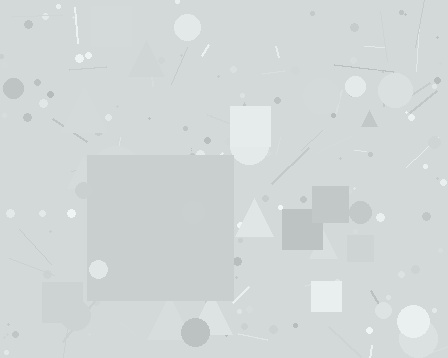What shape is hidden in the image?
A square is hidden in the image.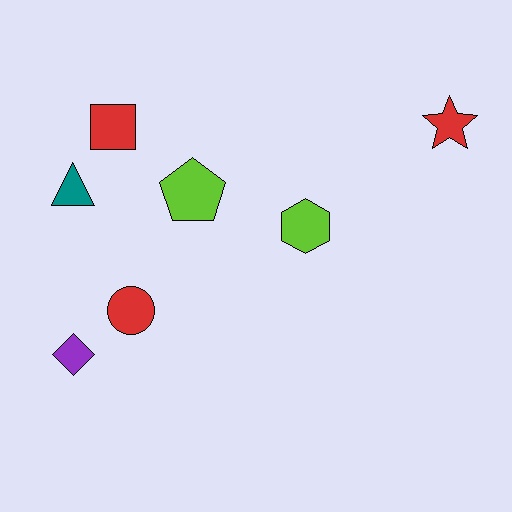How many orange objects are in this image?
There are no orange objects.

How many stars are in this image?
There is 1 star.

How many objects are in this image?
There are 7 objects.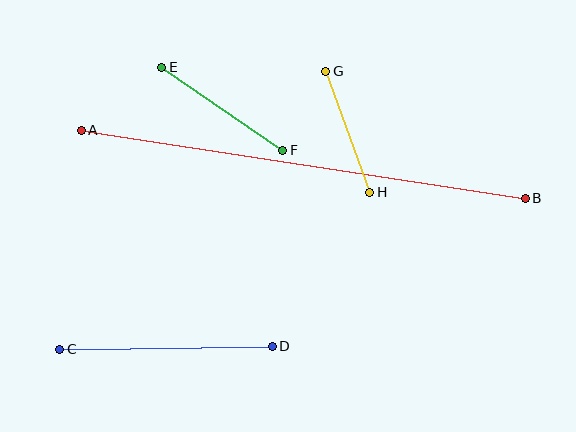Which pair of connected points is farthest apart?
Points A and B are farthest apart.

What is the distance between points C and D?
The distance is approximately 213 pixels.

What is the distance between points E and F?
The distance is approximately 147 pixels.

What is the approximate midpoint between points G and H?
The midpoint is at approximately (348, 132) pixels.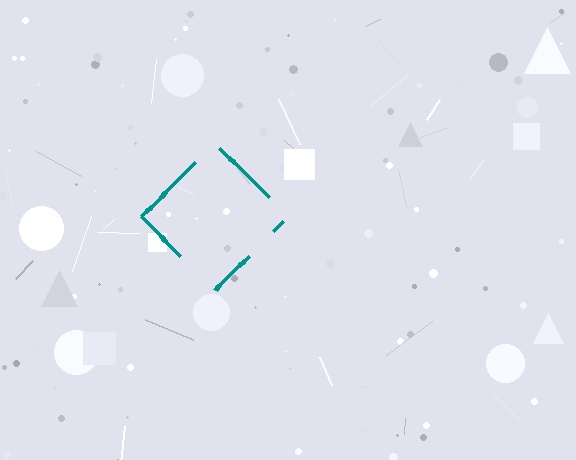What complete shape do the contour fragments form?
The contour fragments form a diamond.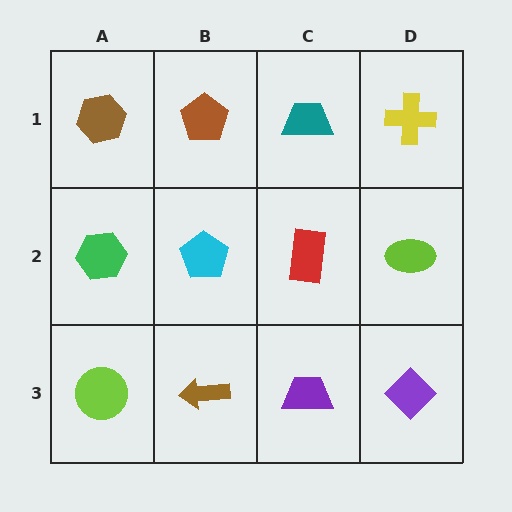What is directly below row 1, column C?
A red rectangle.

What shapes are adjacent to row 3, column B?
A cyan pentagon (row 2, column B), a lime circle (row 3, column A), a purple trapezoid (row 3, column C).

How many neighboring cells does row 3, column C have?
3.